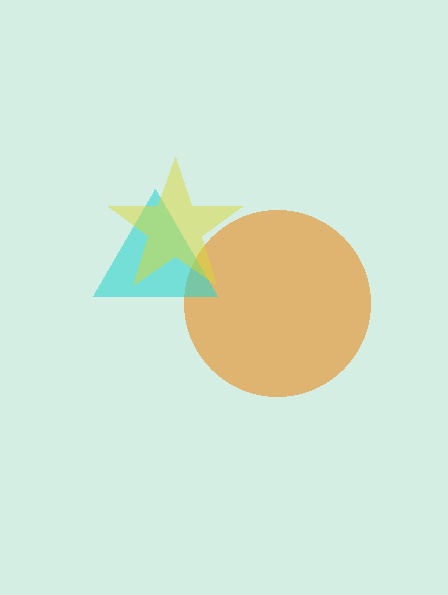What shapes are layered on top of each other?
The layered shapes are: an orange circle, a cyan triangle, a yellow star.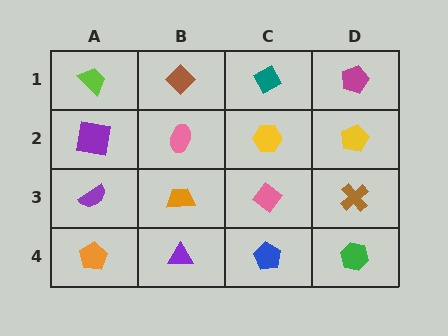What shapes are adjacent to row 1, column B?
A pink ellipse (row 2, column B), a lime trapezoid (row 1, column A), a teal diamond (row 1, column C).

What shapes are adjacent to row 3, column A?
A purple square (row 2, column A), an orange pentagon (row 4, column A), an orange trapezoid (row 3, column B).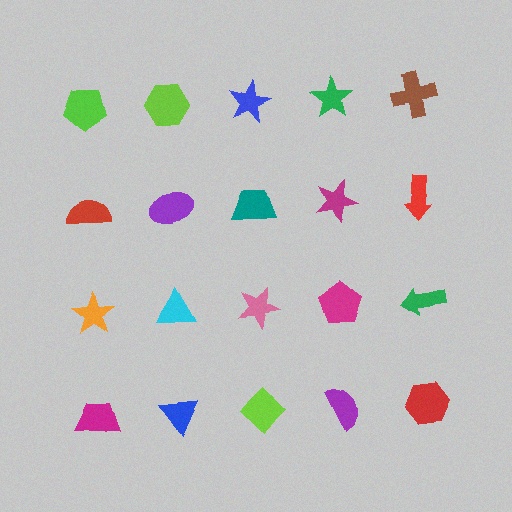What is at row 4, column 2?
A blue triangle.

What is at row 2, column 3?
A teal trapezoid.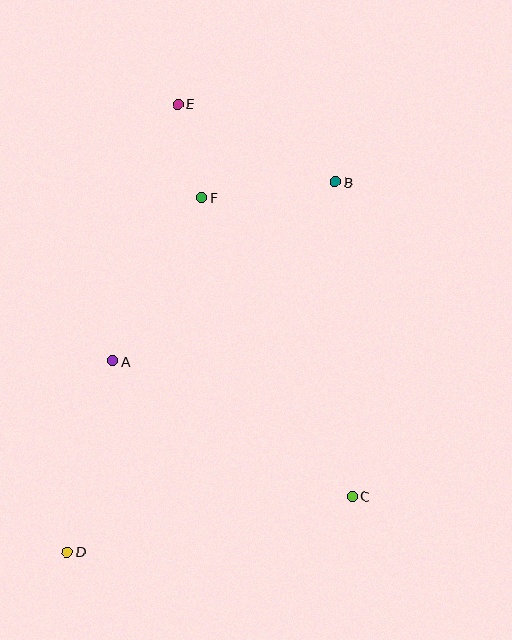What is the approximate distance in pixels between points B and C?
The distance between B and C is approximately 315 pixels.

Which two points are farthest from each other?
Points D and E are farthest from each other.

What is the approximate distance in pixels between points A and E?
The distance between A and E is approximately 265 pixels.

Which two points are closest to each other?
Points E and F are closest to each other.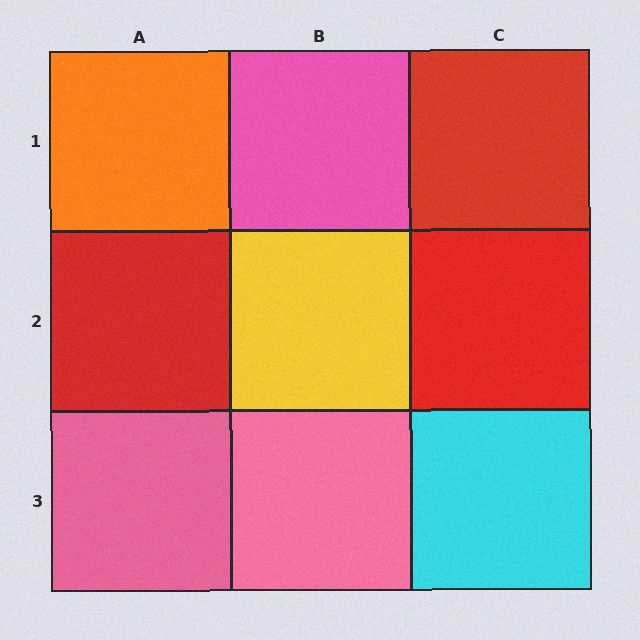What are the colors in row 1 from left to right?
Orange, pink, red.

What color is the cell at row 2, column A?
Red.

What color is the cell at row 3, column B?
Pink.